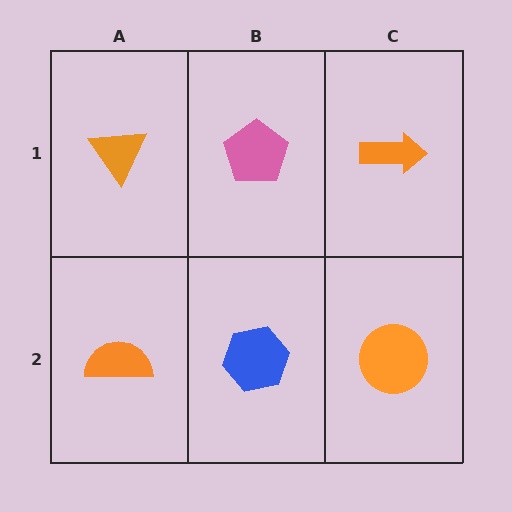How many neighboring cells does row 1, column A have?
2.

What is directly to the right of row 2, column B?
An orange circle.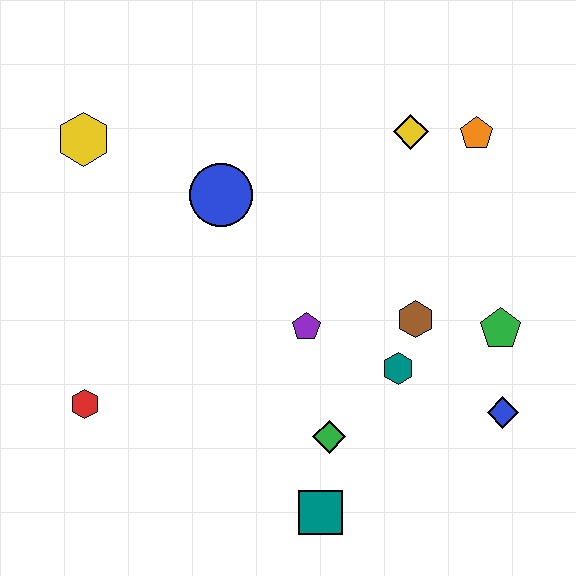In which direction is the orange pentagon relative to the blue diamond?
The orange pentagon is above the blue diamond.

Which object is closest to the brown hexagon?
The teal hexagon is closest to the brown hexagon.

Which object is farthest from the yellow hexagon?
The blue diamond is farthest from the yellow hexagon.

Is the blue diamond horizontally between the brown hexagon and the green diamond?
No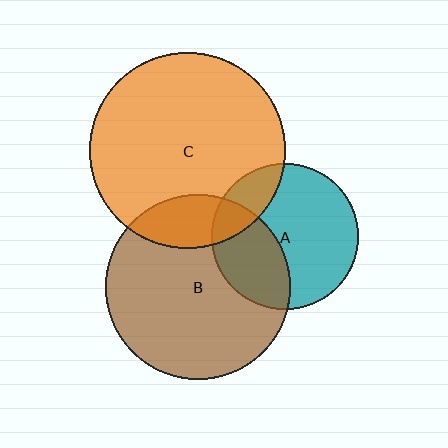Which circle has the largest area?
Circle C (orange).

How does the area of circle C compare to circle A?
Approximately 1.8 times.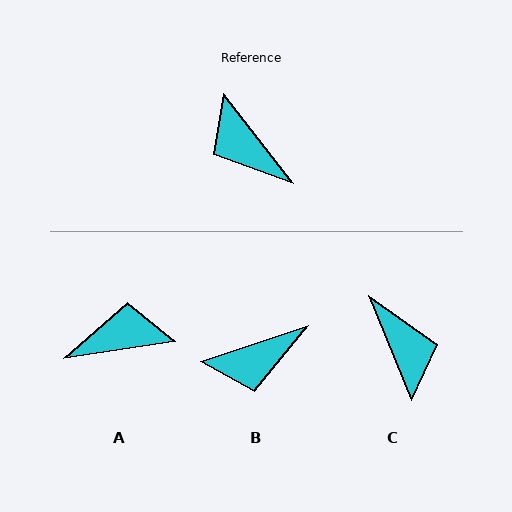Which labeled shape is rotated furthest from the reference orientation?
C, about 164 degrees away.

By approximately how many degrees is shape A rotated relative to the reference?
Approximately 119 degrees clockwise.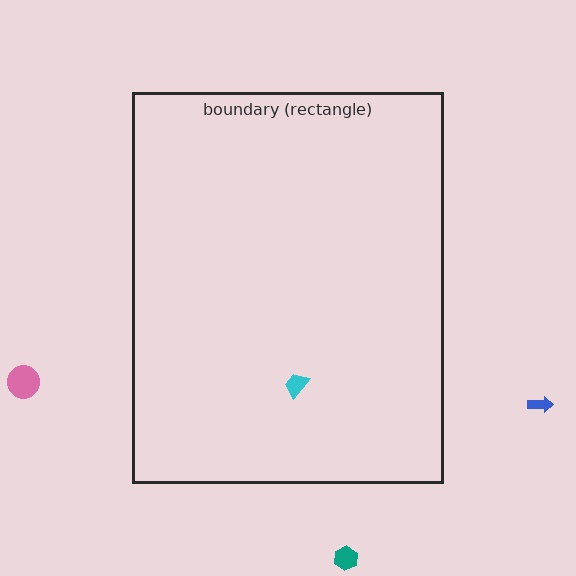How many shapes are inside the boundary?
1 inside, 3 outside.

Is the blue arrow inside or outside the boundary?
Outside.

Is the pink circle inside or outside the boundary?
Outside.